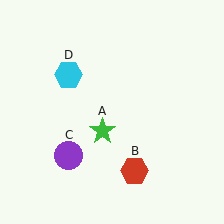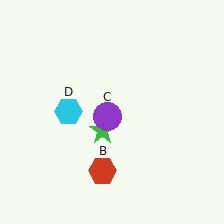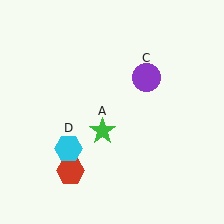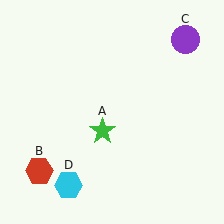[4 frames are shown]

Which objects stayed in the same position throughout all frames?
Green star (object A) remained stationary.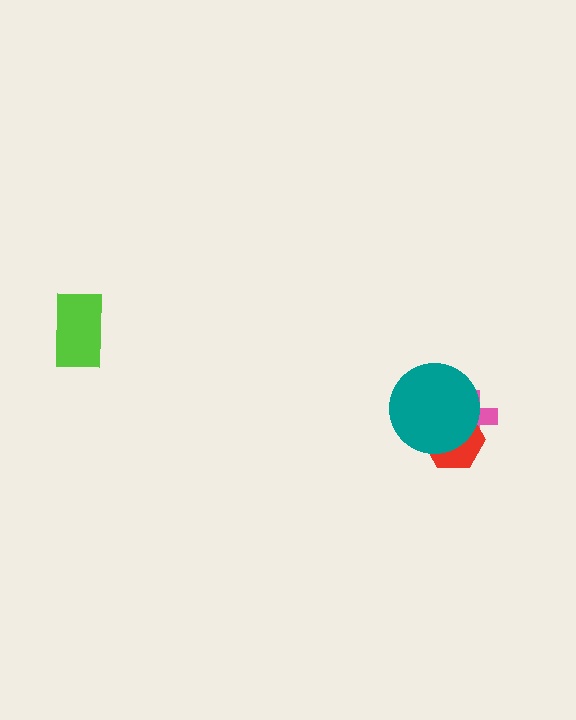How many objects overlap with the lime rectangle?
0 objects overlap with the lime rectangle.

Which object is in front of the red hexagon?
The teal circle is in front of the red hexagon.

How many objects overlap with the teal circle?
2 objects overlap with the teal circle.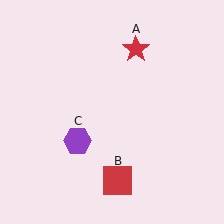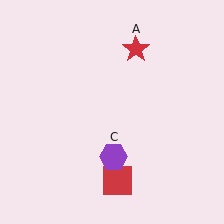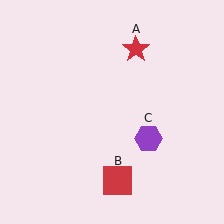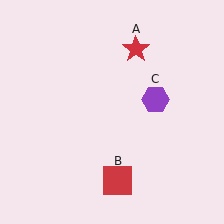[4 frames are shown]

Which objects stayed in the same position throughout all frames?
Red star (object A) and red square (object B) remained stationary.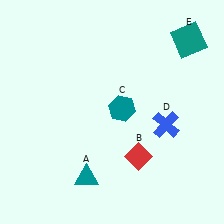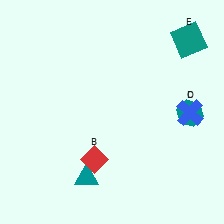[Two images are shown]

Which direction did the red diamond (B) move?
The red diamond (B) moved left.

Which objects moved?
The objects that moved are: the red diamond (B), the teal hexagon (C), the blue cross (D).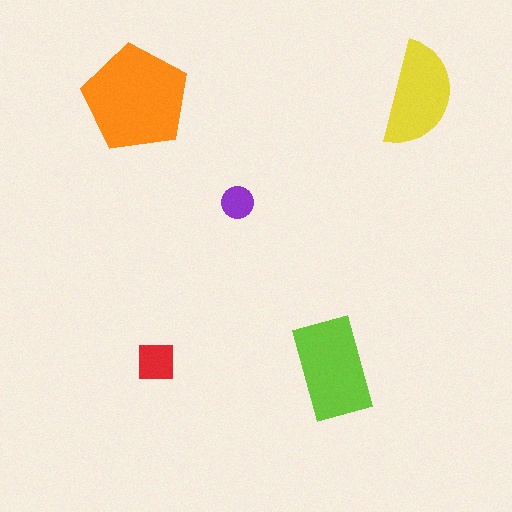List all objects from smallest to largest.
The purple circle, the red square, the yellow semicircle, the lime rectangle, the orange pentagon.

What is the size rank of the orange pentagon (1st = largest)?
1st.